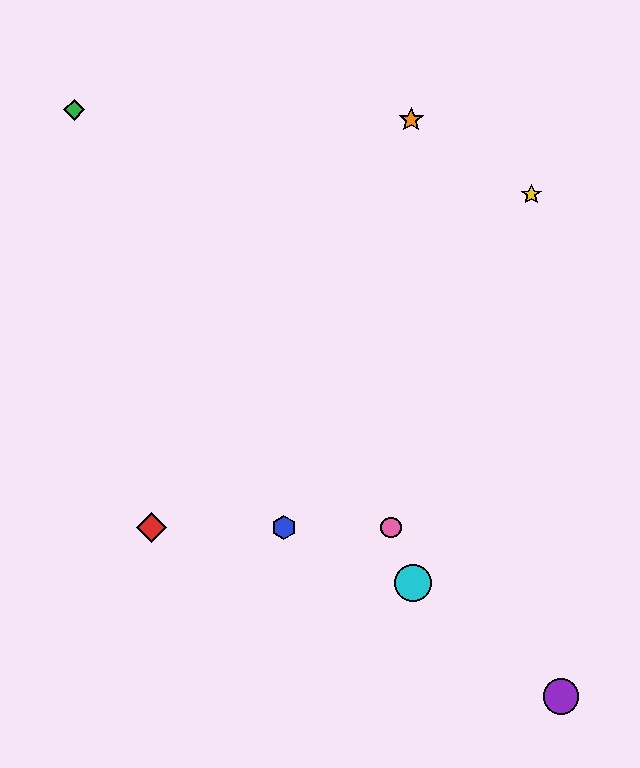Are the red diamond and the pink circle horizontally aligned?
Yes, both are at y≈527.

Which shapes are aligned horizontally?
The red diamond, the blue hexagon, the pink circle are aligned horizontally.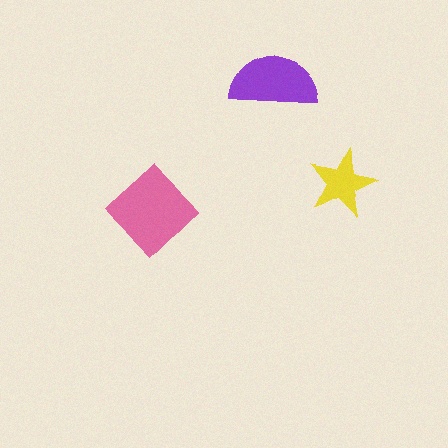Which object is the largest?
The pink diamond.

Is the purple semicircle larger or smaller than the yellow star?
Larger.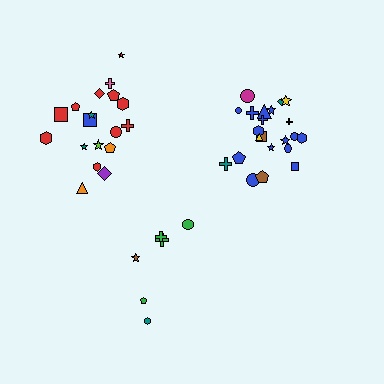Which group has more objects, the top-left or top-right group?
The top-right group.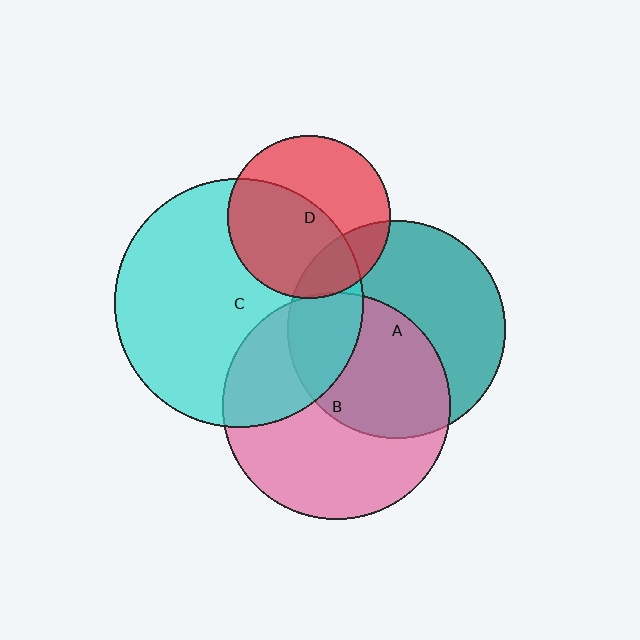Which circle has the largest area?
Circle C (cyan).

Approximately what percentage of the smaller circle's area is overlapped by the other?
Approximately 20%.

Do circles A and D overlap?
Yes.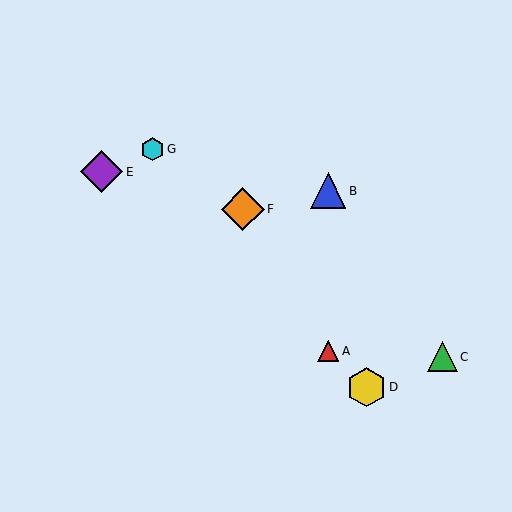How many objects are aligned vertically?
2 objects (A, B) are aligned vertically.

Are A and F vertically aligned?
No, A is at x≈328 and F is at x≈243.